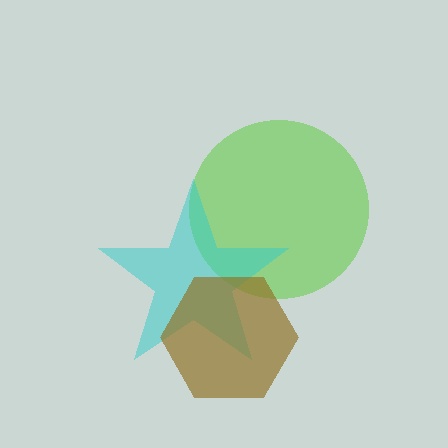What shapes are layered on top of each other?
The layered shapes are: a lime circle, a cyan star, a brown hexagon.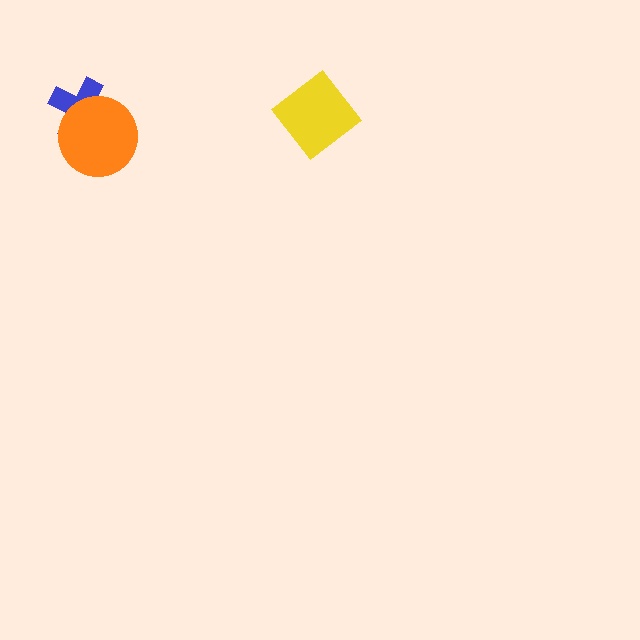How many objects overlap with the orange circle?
1 object overlaps with the orange circle.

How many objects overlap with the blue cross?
1 object overlaps with the blue cross.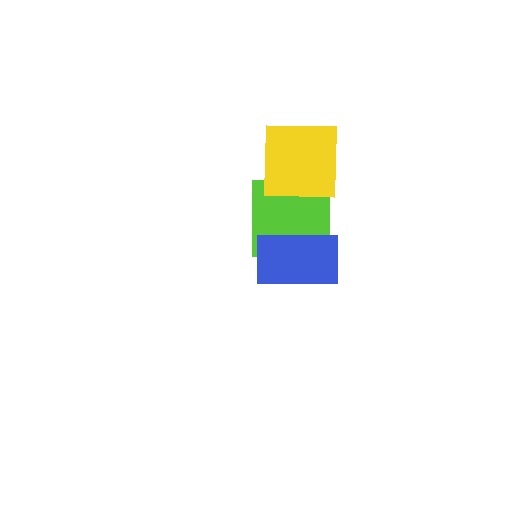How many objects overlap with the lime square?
2 objects overlap with the lime square.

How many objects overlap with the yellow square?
1 object overlaps with the yellow square.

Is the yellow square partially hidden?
No, no other shape covers it.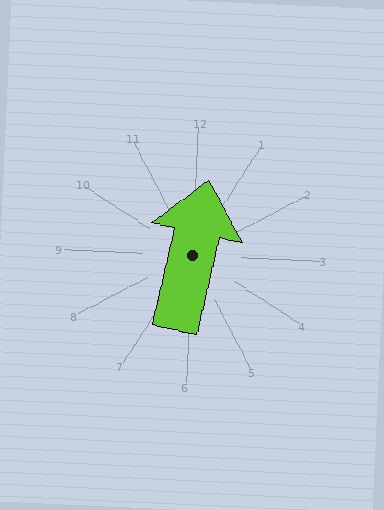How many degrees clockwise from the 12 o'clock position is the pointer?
Approximately 10 degrees.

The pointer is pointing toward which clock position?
Roughly 12 o'clock.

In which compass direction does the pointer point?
North.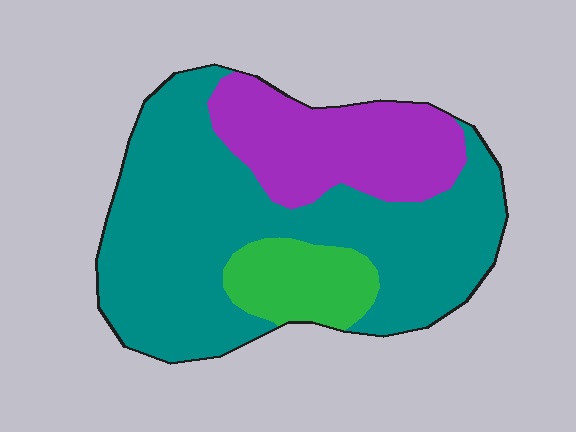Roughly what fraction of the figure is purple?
Purple covers around 25% of the figure.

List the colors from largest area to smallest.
From largest to smallest: teal, purple, green.